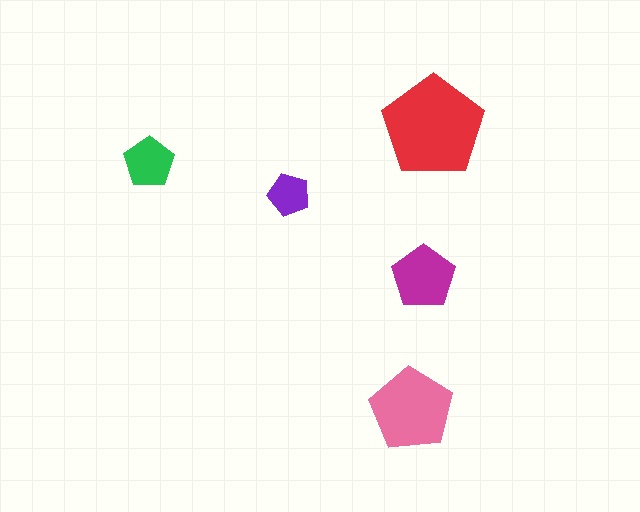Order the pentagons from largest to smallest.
the red one, the pink one, the magenta one, the green one, the purple one.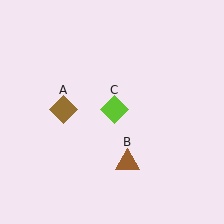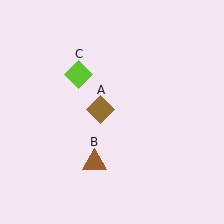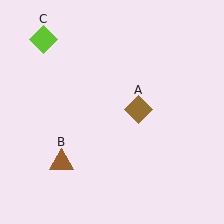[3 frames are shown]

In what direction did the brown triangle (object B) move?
The brown triangle (object B) moved left.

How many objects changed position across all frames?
3 objects changed position: brown diamond (object A), brown triangle (object B), lime diamond (object C).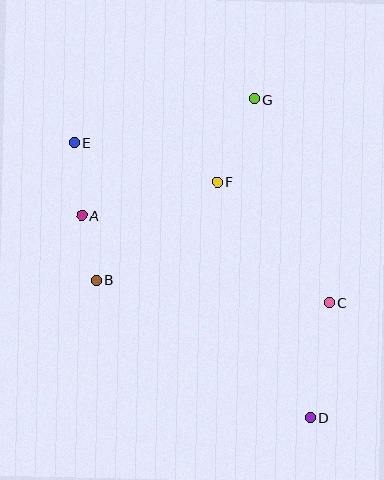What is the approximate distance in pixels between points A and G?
The distance between A and G is approximately 208 pixels.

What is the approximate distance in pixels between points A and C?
The distance between A and C is approximately 262 pixels.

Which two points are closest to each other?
Points A and B are closest to each other.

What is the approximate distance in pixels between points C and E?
The distance between C and E is approximately 301 pixels.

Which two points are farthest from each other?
Points D and E are farthest from each other.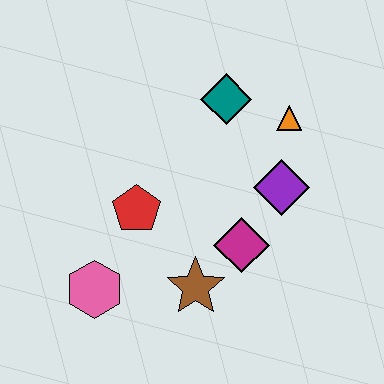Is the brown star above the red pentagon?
No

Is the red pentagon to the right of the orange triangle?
No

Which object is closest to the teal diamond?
The orange triangle is closest to the teal diamond.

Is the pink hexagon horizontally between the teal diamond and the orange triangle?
No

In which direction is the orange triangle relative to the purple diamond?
The orange triangle is above the purple diamond.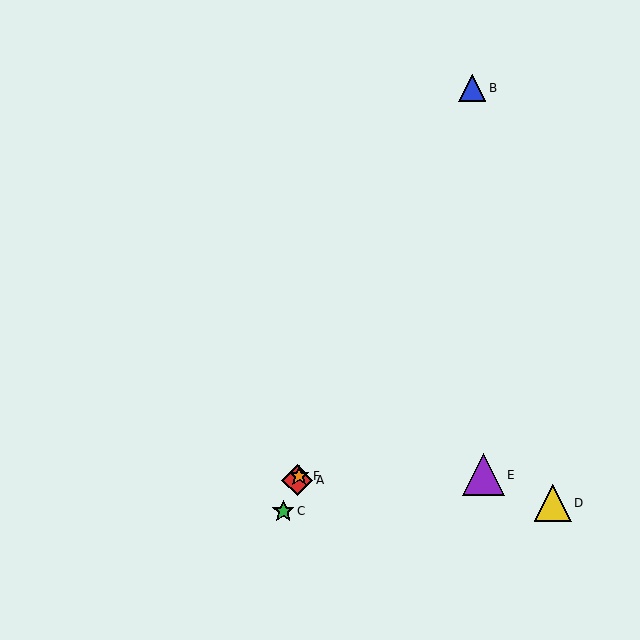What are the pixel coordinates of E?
Object E is at (483, 475).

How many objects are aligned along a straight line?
4 objects (A, B, C, F) are aligned along a straight line.